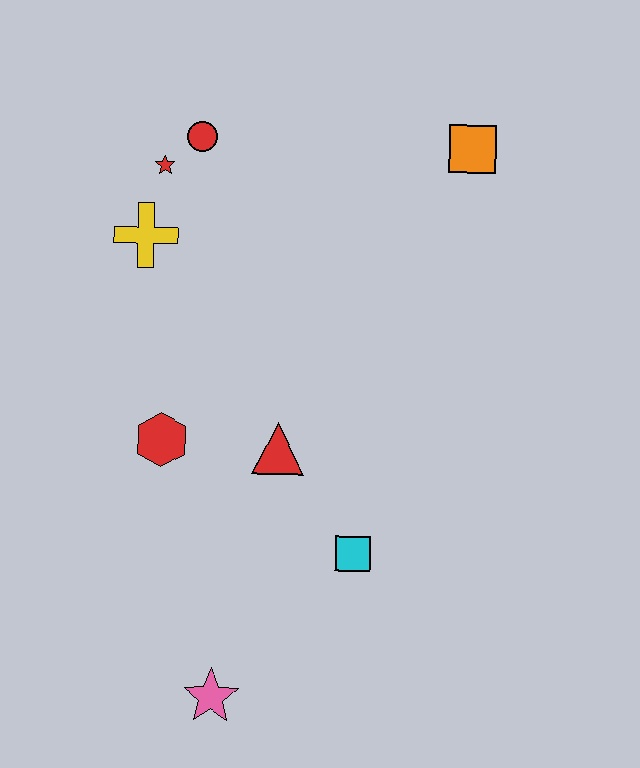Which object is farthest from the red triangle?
The orange square is farthest from the red triangle.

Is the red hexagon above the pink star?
Yes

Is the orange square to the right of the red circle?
Yes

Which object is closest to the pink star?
The cyan square is closest to the pink star.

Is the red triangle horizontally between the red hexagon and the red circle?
No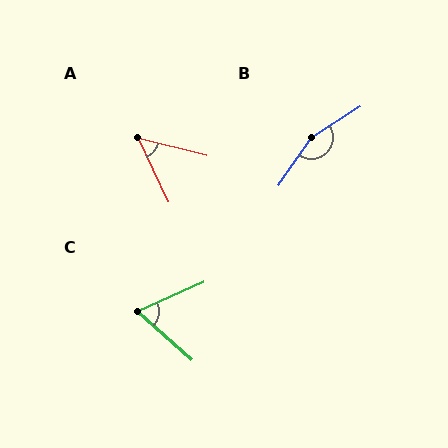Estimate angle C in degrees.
Approximately 65 degrees.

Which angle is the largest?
B, at approximately 156 degrees.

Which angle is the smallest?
A, at approximately 50 degrees.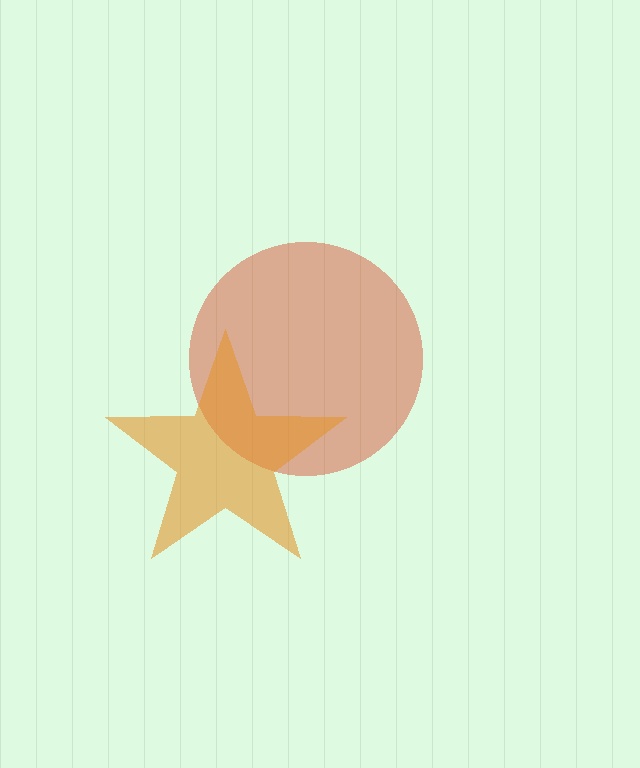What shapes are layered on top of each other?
The layered shapes are: a red circle, an orange star.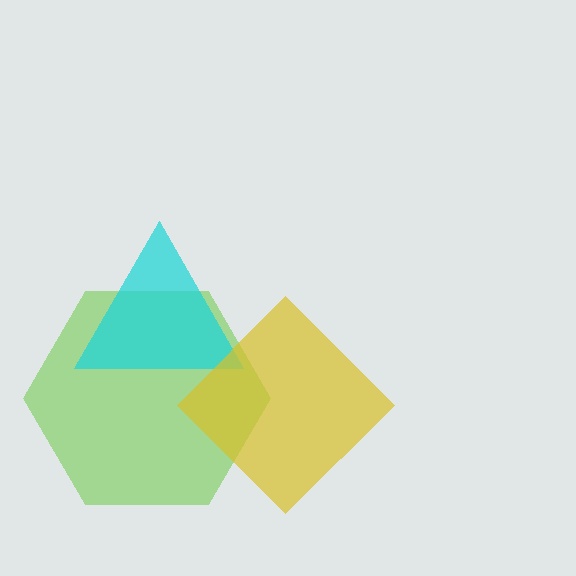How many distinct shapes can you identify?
There are 3 distinct shapes: a lime hexagon, a cyan triangle, a yellow diamond.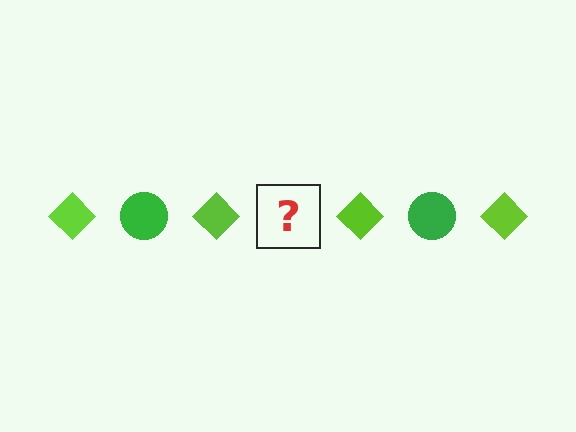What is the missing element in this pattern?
The missing element is a green circle.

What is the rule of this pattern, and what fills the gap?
The rule is that the pattern alternates between lime diamond and green circle. The gap should be filled with a green circle.